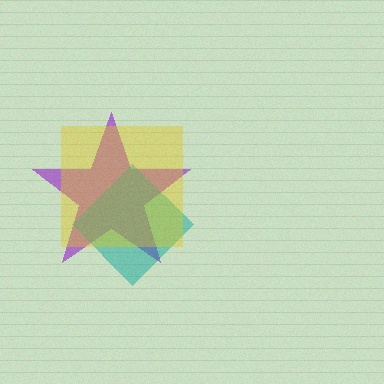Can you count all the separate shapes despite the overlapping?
Yes, there are 3 separate shapes.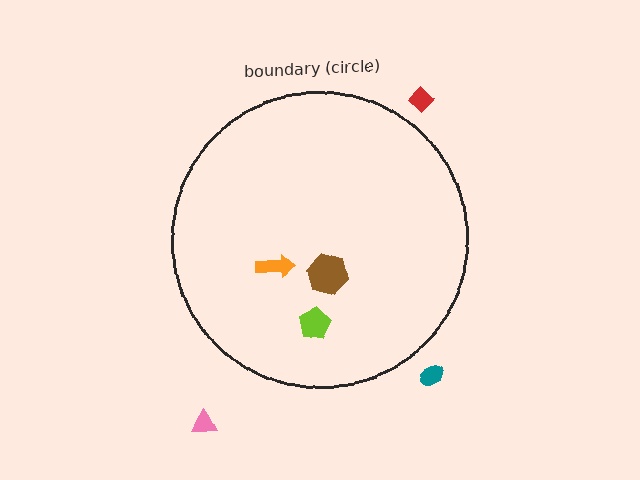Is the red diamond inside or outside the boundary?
Outside.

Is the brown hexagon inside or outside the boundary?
Inside.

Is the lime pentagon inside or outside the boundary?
Inside.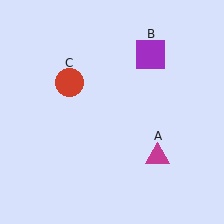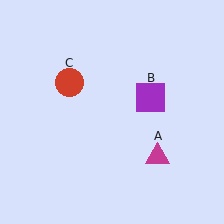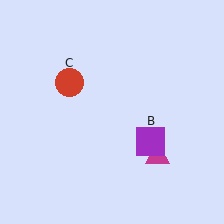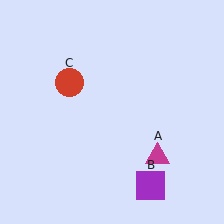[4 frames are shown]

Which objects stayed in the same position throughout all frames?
Magenta triangle (object A) and red circle (object C) remained stationary.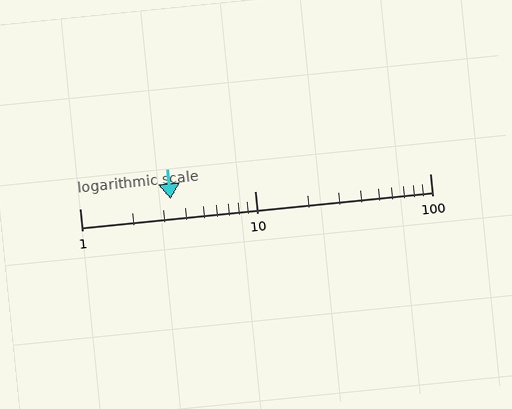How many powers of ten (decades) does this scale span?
The scale spans 2 decades, from 1 to 100.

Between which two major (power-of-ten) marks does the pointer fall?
The pointer is between 1 and 10.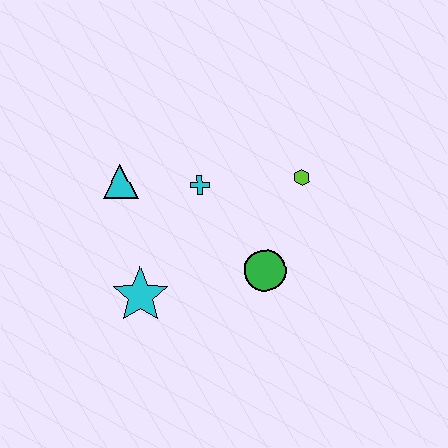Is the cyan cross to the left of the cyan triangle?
No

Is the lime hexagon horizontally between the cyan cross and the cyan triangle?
No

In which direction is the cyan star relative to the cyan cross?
The cyan star is below the cyan cross.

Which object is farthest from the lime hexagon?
The cyan star is farthest from the lime hexagon.